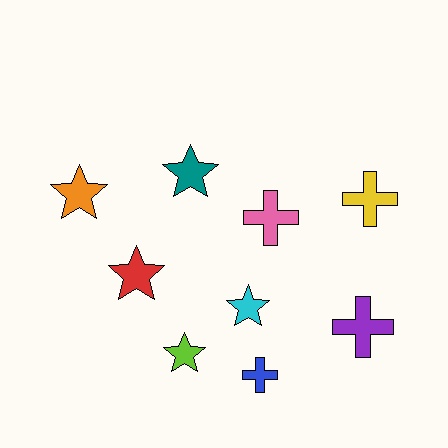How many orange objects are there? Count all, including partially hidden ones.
There is 1 orange object.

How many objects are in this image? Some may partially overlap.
There are 9 objects.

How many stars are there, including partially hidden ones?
There are 5 stars.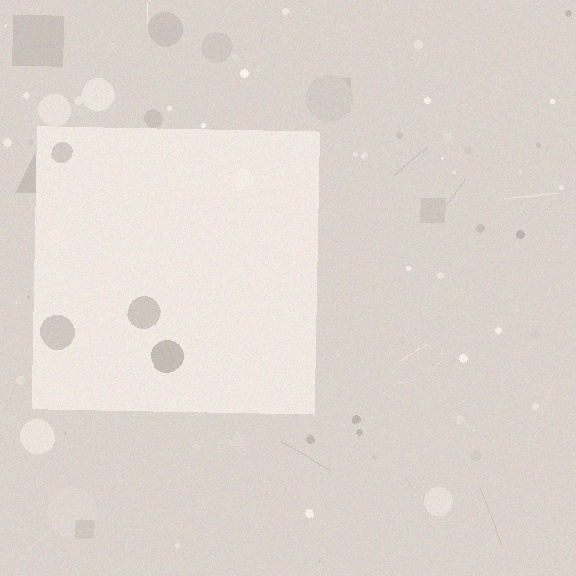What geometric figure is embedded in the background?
A square is embedded in the background.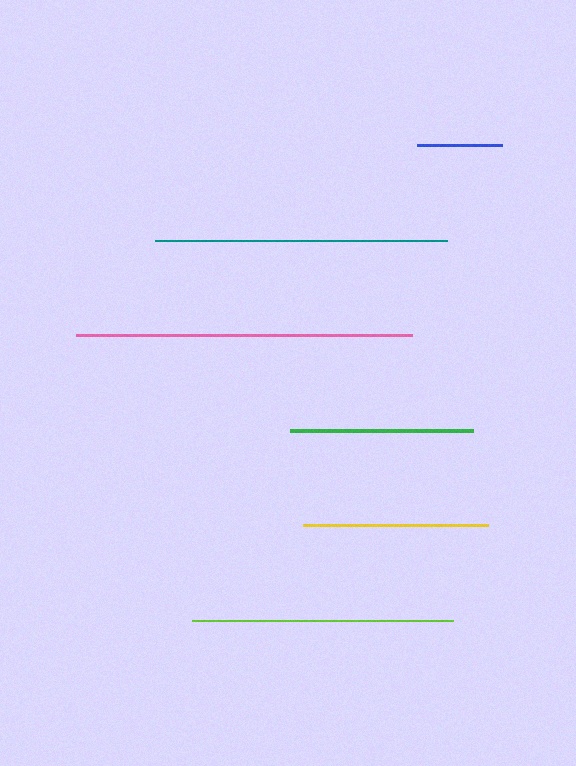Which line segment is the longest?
The pink line is the longest at approximately 336 pixels.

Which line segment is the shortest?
The blue line is the shortest at approximately 84 pixels.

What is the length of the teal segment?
The teal segment is approximately 291 pixels long.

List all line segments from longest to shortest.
From longest to shortest: pink, teal, lime, yellow, green, blue.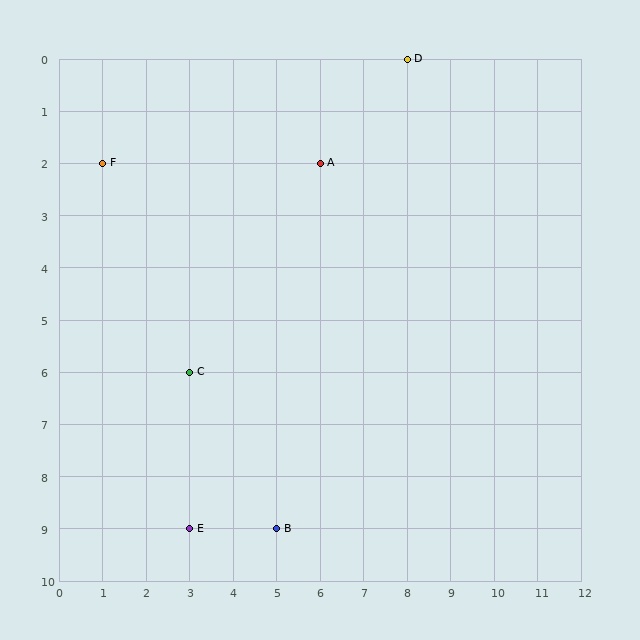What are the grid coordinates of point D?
Point D is at grid coordinates (8, 0).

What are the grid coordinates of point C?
Point C is at grid coordinates (3, 6).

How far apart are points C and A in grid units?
Points C and A are 3 columns and 4 rows apart (about 5.0 grid units diagonally).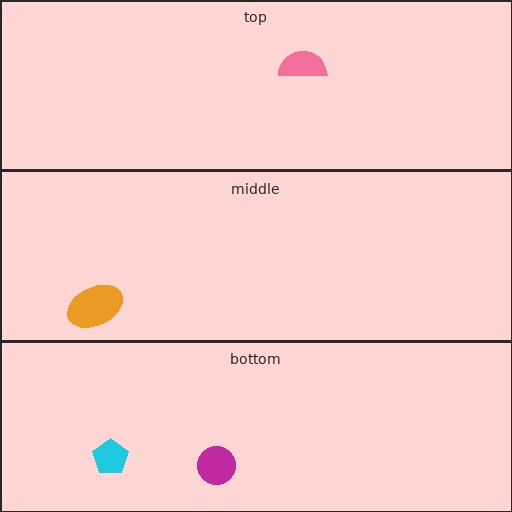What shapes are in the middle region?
The orange ellipse.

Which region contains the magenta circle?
The bottom region.